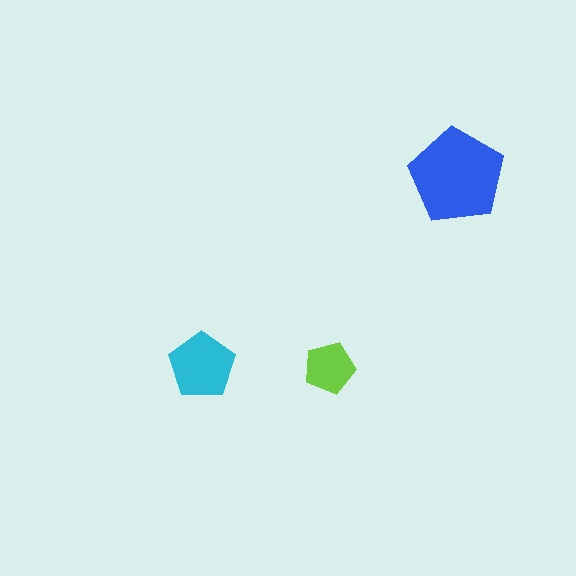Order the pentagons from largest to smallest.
the blue one, the cyan one, the lime one.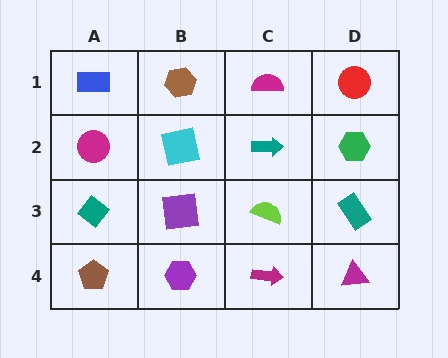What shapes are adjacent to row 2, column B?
A brown hexagon (row 1, column B), a purple square (row 3, column B), a magenta circle (row 2, column A), a teal arrow (row 2, column C).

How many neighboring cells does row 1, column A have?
2.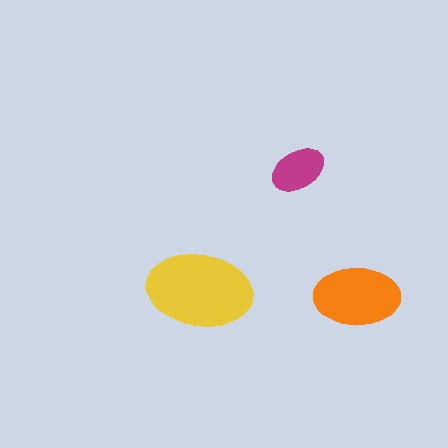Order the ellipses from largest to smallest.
the yellow one, the orange one, the magenta one.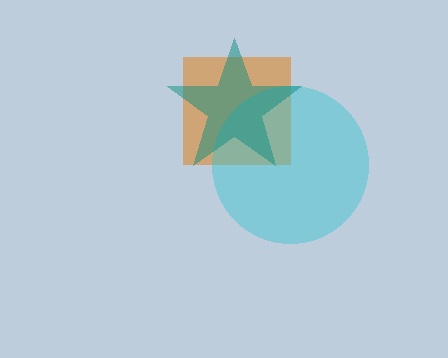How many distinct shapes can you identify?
There are 3 distinct shapes: an orange square, a cyan circle, a teal star.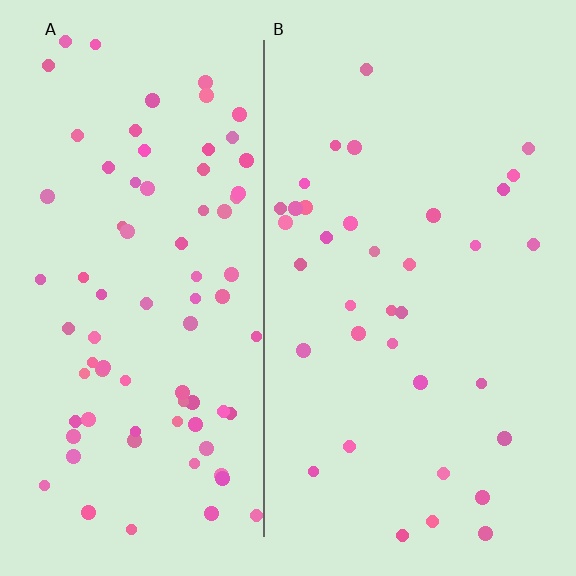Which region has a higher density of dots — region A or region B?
A (the left).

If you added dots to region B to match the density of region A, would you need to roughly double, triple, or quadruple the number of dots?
Approximately double.